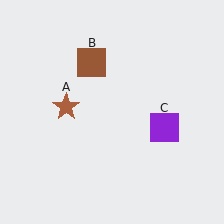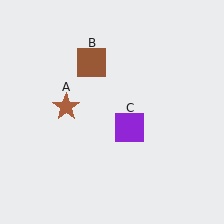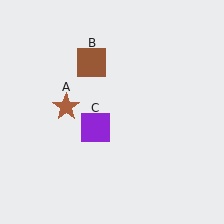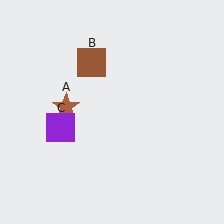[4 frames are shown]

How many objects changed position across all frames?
1 object changed position: purple square (object C).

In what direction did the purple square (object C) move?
The purple square (object C) moved left.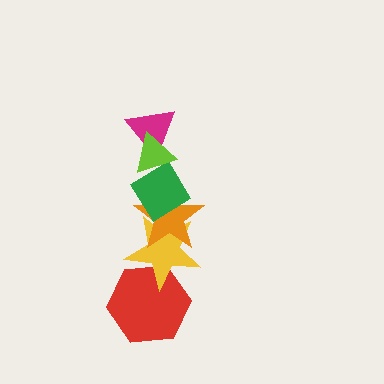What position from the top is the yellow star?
The yellow star is 5th from the top.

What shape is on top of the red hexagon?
The yellow star is on top of the red hexagon.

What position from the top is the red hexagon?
The red hexagon is 6th from the top.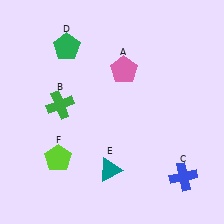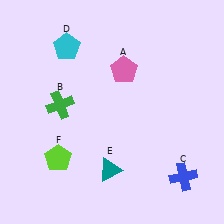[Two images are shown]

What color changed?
The pentagon (D) changed from green in Image 1 to cyan in Image 2.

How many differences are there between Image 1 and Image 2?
There is 1 difference between the two images.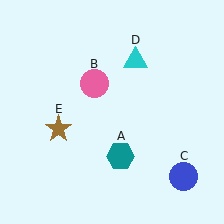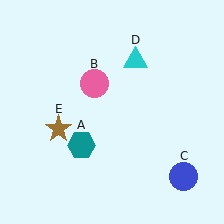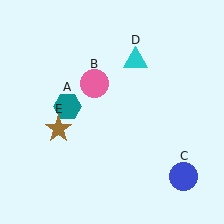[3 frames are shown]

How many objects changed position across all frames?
1 object changed position: teal hexagon (object A).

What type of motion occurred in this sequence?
The teal hexagon (object A) rotated clockwise around the center of the scene.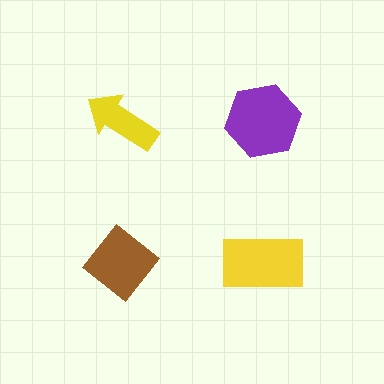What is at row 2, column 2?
A yellow rectangle.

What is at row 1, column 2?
A purple hexagon.